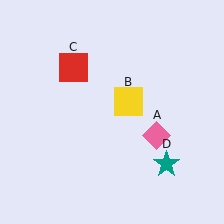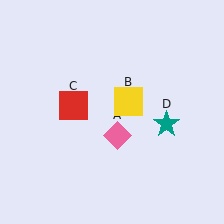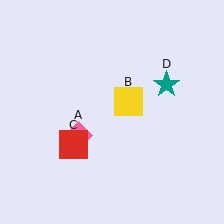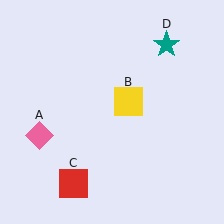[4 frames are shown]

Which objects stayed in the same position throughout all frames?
Yellow square (object B) remained stationary.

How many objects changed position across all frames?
3 objects changed position: pink diamond (object A), red square (object C), teal star (object D).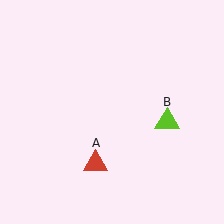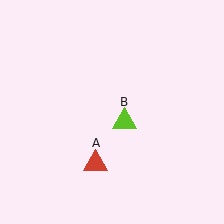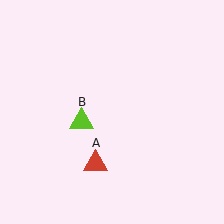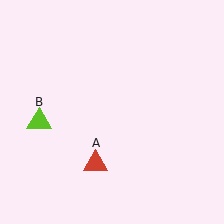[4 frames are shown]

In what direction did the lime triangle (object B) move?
The lime triangle (object B) moved left.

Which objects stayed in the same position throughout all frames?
Red triangle (object A) remained stationary.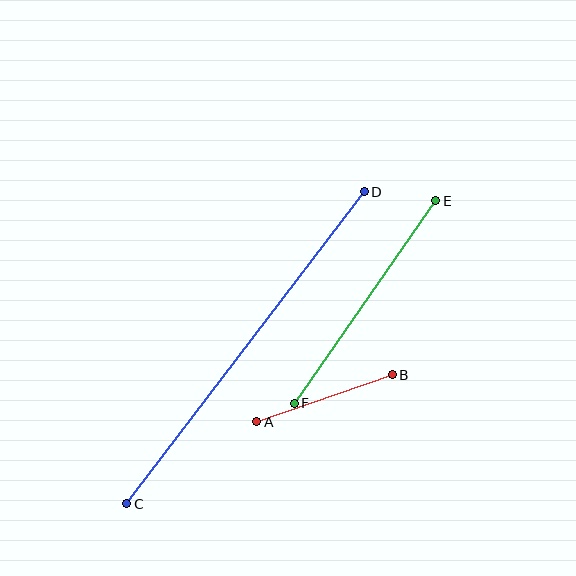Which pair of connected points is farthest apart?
Points C and D are farthest apart.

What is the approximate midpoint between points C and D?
The midpoint is at approximately (246, 348) pixels.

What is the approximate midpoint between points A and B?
The midpoint is at approximately (325, 398) pixels.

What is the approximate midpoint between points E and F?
The midpoint is at approximately (365, 302) pixels.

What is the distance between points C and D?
The distance is approximately 392 pixels.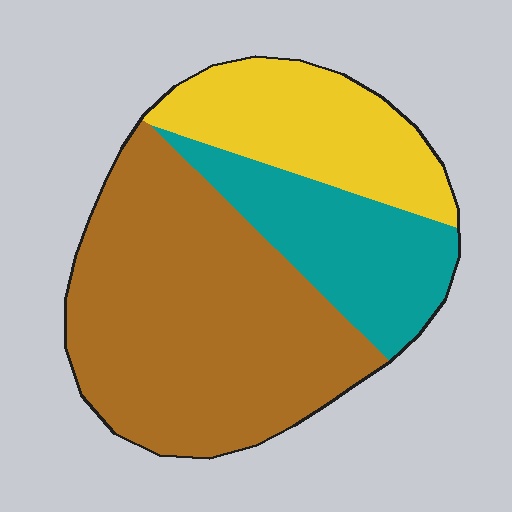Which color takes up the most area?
Brown, at roughly 55%.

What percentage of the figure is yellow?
Yellow takes up between a sixth and a third of the figure.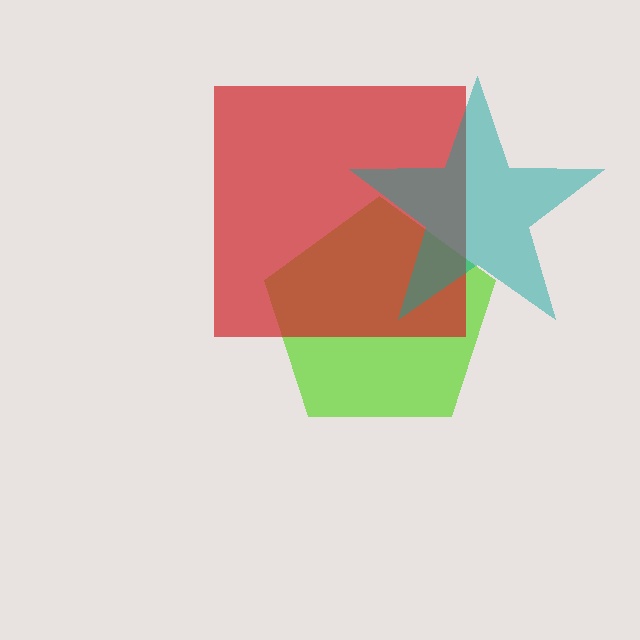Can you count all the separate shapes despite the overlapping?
Yes, there are 3 separate shapes.